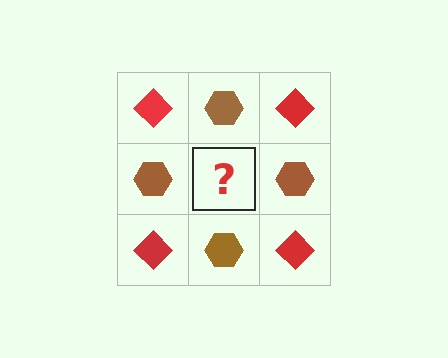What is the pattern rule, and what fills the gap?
The rule is that it alternates red diamond and brown hexagon in a checkerboard pattern. The gap should be filled with a red diamond.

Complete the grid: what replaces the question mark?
The question mark should be replaced with a red diamond.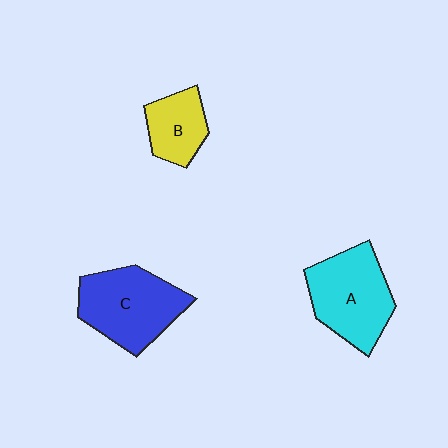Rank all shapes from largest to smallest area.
From largest to smallest: C (blue), A (cyan), B (yellow).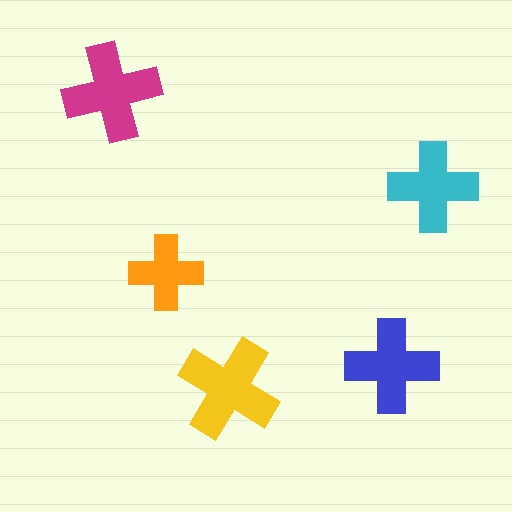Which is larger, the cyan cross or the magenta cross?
The magenta one.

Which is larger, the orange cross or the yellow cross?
The yellow one.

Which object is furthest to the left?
The magenta cross is leftmost.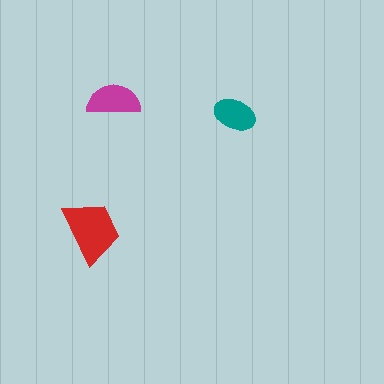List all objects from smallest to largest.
The teal ellipse, the magenta semicircle, the red trapezoid.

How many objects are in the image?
There are 3 objects in the image.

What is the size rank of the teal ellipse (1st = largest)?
3rd.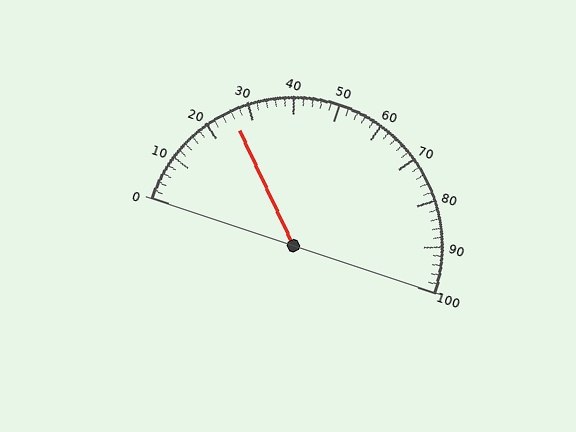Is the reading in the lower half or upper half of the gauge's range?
The reading is in the lower half of the range (0 to 100).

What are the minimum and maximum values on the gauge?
The gauge ranges from 0 to 100.